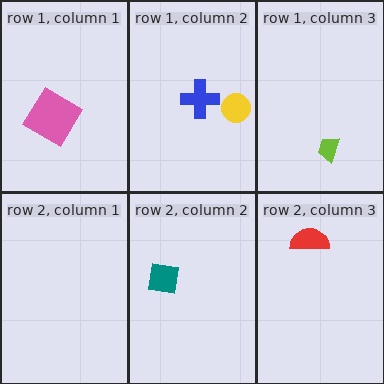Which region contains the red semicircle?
The row 2, column 3 region.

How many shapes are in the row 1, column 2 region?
2.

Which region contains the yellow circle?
The row 1, column 2 region.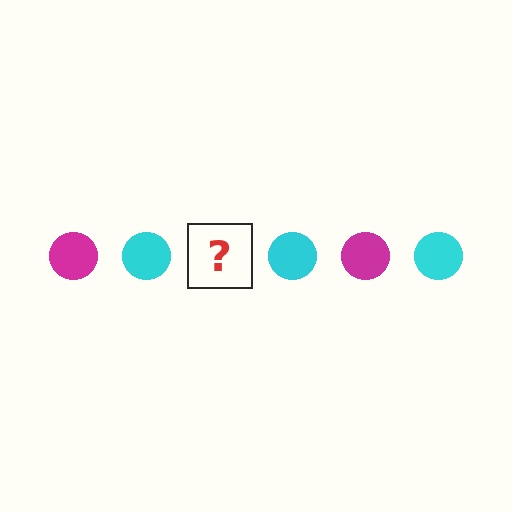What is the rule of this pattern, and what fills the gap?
The rule is that the pattern cycles through magenta, cyan circles. The gap should be filled with a magenta circle.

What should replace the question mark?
The question mark should be replaced with a magenta circle.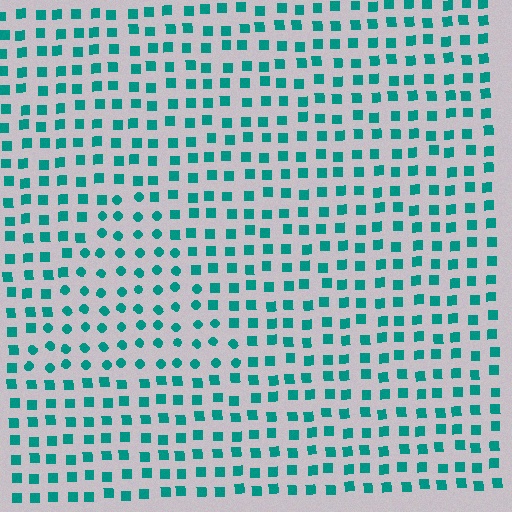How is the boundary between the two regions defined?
The boundary is defined by a change in element shape: circles inside vs. squares outside. All elements share the same color and spacing.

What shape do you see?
I see a triangle.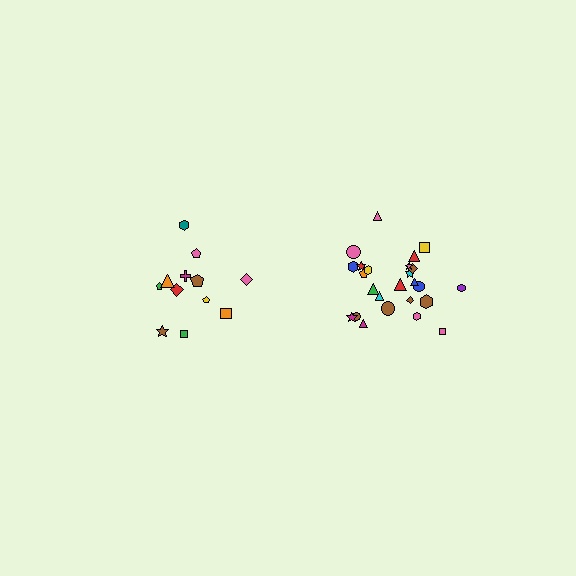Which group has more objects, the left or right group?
The right group.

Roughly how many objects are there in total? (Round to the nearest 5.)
Roughly 35 objects in total.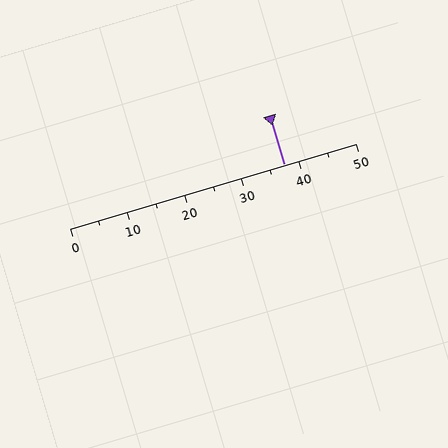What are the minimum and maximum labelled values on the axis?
The axis runs from 0 to 50.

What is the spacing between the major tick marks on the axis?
The major ticks are spaced 10 apart.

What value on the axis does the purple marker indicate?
The marker indicates approximately 37.5.